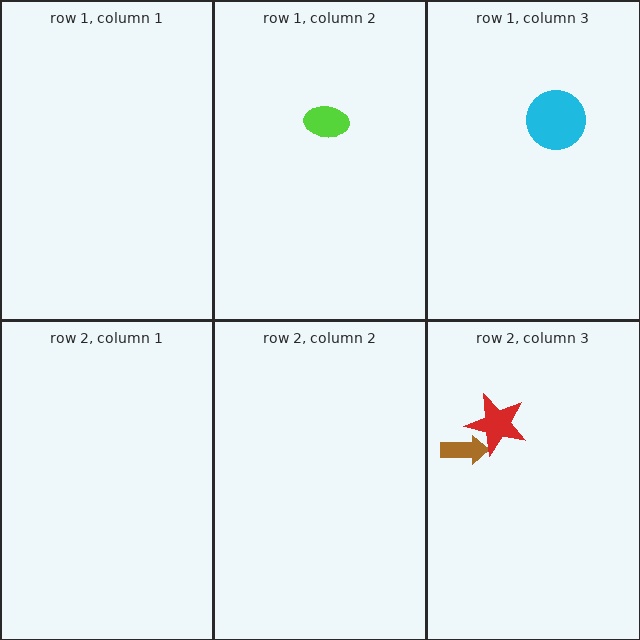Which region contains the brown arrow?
The row 2, column 3 region.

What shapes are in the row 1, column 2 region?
The lime ellipse.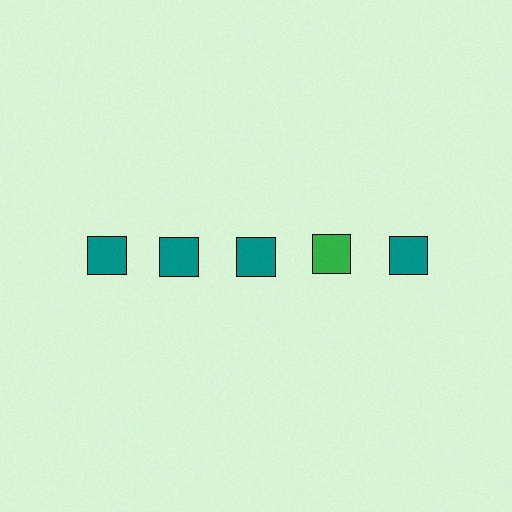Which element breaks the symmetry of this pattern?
The green square in the top row, second from right column breaks the symmetry. All other shapes are teal squares.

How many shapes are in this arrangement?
There are 5 shapes arranged in a grid pattern.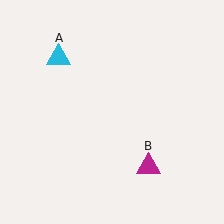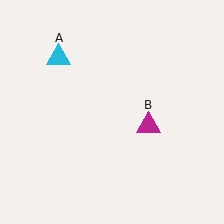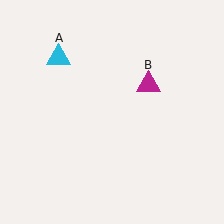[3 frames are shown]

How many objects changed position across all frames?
1 object changed position: magenta triangle (object B).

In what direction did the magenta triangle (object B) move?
The magenta triangle (object B) moved up.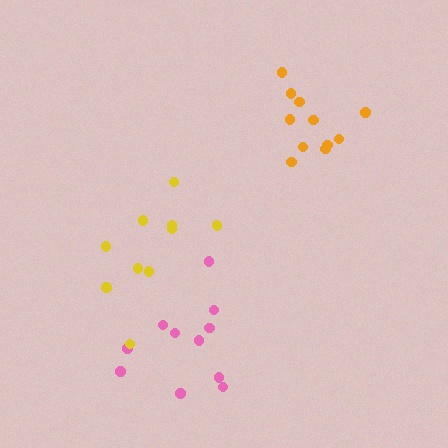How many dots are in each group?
Group 1: 11 dots, Group 2: 11 dots, Group 3: 10 dots (32 total).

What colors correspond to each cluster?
The clusters are colored: pink, orange, yellow.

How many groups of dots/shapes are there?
There are 3 groups.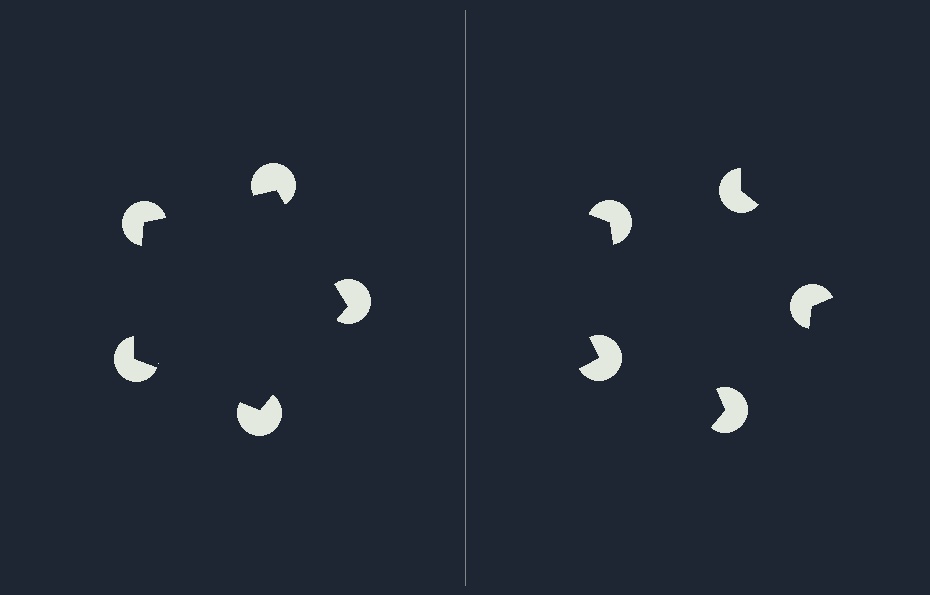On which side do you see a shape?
An illusory pentagon appears on the left side. On the right side the wedge cuts are rotated, so no coherent shape forms.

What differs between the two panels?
The pac-man discs are positioned identically on both sides; only the wedge orientations differ. On the left they align to a pentagon; on the right they are misaligned.